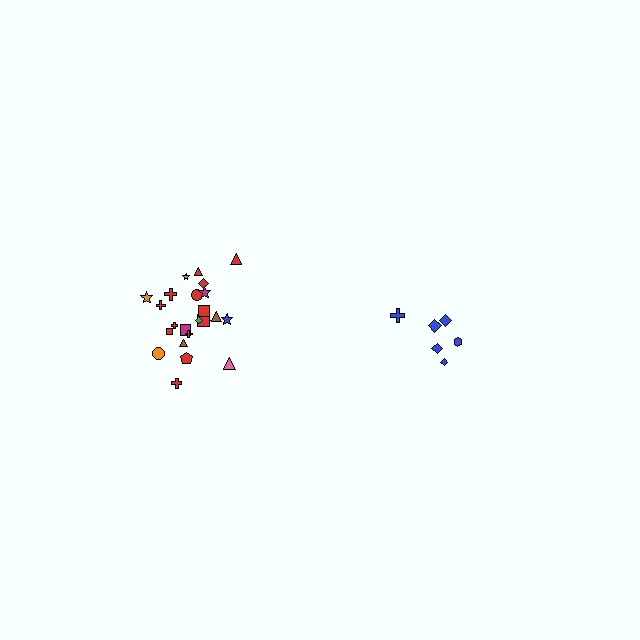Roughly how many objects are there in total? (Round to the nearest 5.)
Roughly 30 objects in total.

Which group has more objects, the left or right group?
The left group.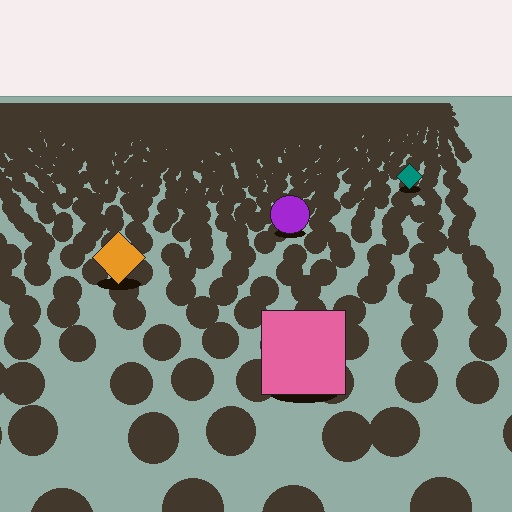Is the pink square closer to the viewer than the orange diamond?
Yes. The pink square is closer — you can tell from the texture gradient: the ground texture is coarser near it.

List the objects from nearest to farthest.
From nearest to farthest: the pink square, the orange diamond, the purple circle, the teal diamond.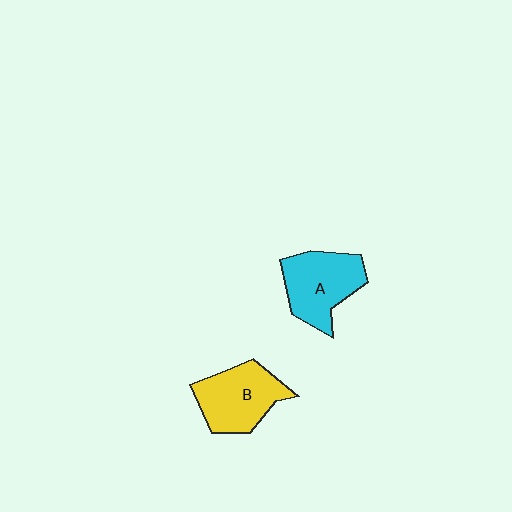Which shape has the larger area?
Shape B (yellow).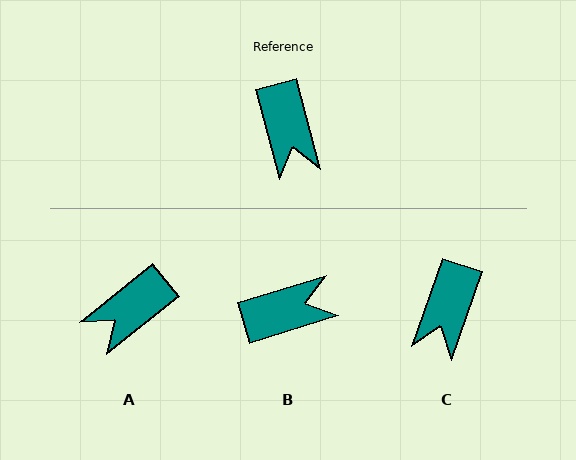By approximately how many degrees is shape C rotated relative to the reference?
Approximately 34 degrees clockwise.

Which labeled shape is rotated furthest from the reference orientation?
B, about 93 degrees away.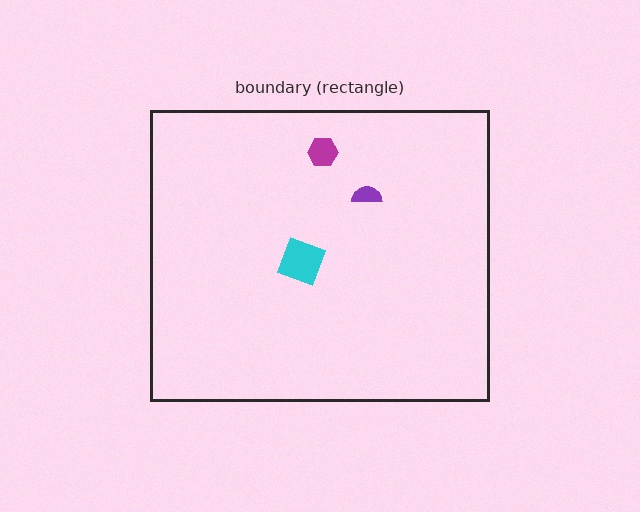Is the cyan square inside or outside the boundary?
Inside.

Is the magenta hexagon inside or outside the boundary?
Inside.